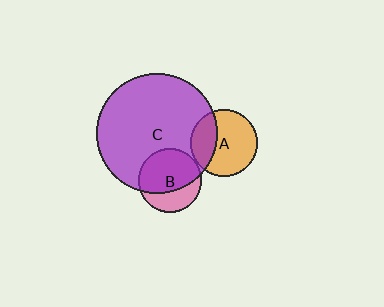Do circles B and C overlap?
Yes.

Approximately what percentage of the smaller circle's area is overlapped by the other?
Approximately 65%.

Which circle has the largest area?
Circle C (purple).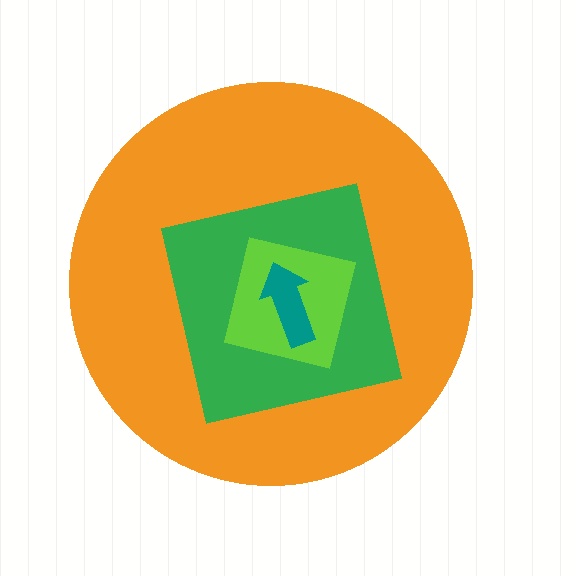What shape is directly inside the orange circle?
The green square.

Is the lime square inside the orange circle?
Yes.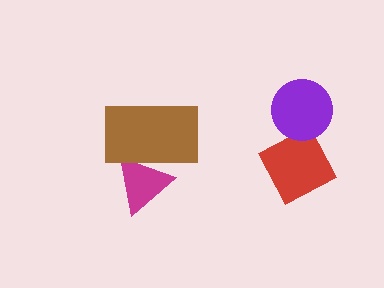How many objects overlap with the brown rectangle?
1 object overlaps with the brown rectangle.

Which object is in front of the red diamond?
The purple circle is in front of the red diamond.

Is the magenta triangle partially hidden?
Yes, it is partially covered by another shape.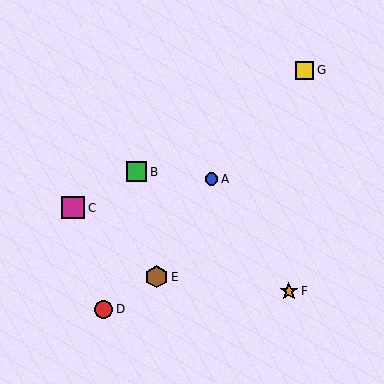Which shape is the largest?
The magenta square (labeled C) is the largest.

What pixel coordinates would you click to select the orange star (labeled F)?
Click at (289, 291) to select the orange star F.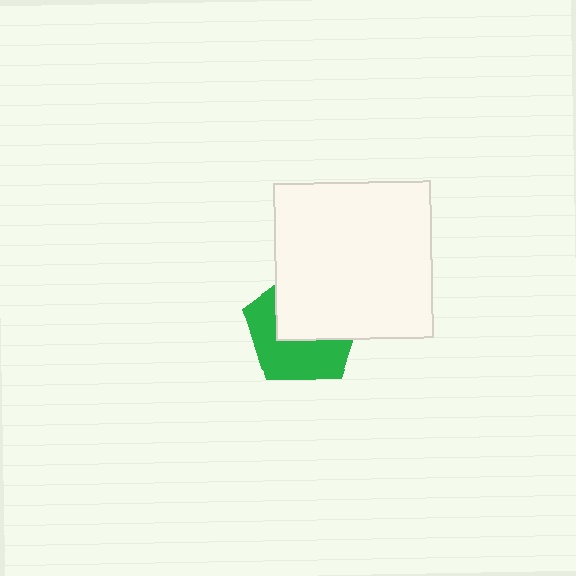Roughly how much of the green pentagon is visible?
About half of it is visible (roughly 48%).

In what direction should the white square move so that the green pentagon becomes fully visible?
The white square should move toward the upper-right. That is the shortest direction to clear the overlap and leave the green pentagon fully visible.